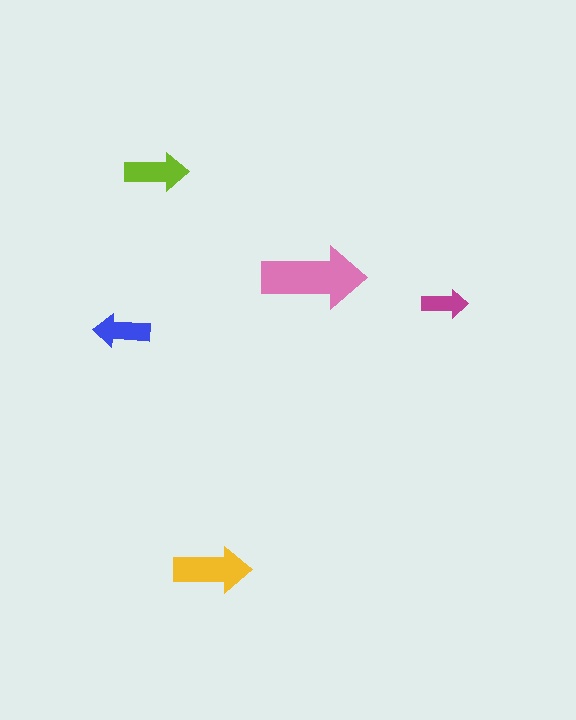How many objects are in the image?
There are 5 objects in the image.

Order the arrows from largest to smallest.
the pink one, the yellow one, the lime one, the blue one, the magenta one.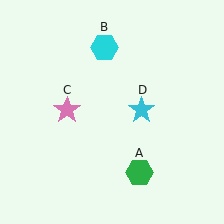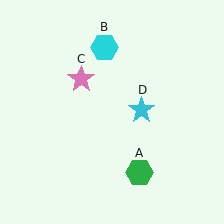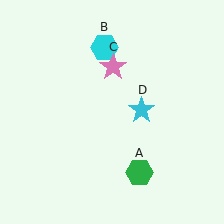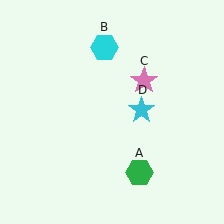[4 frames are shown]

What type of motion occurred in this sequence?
The pink star (object C) rotated clockwise around the center of the scene.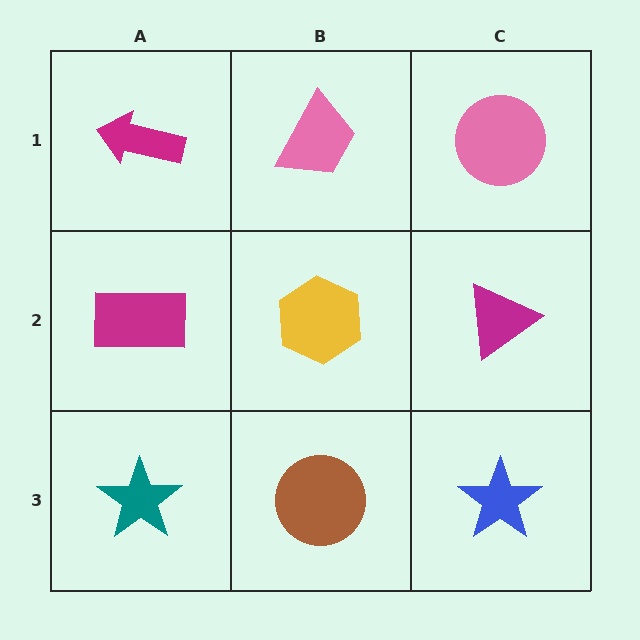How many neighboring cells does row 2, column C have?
3.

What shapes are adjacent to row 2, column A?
A magenta arrow (row 1, column A), a teal star (row 3, column A), a yellow hexagon (row 2, column B).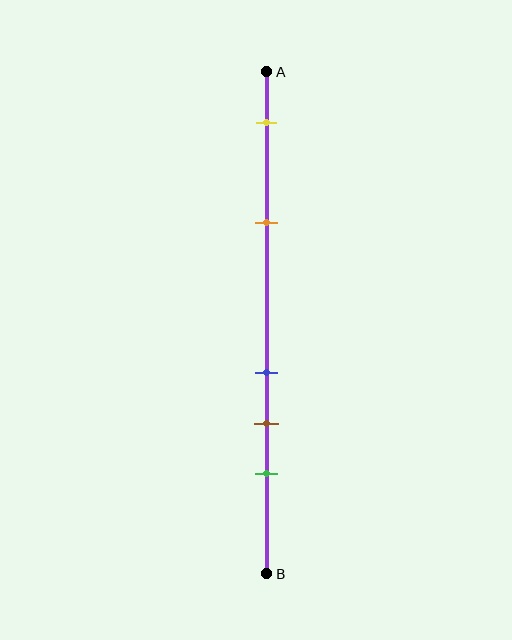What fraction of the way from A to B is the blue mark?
The blue mark is approximately 60% (0.6) of the way from A to B.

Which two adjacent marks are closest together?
The blue and brown marks are the closest adjacent pair.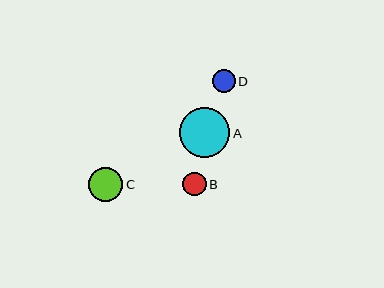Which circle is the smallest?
Circle D is the smallest with a size of approximately 23 pixels.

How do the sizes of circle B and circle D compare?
Circle B and circle D are approximately the same size.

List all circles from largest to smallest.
From largest to smallest: A, C, B, D.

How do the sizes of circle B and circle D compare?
Circle B and circle D are approximately the same size.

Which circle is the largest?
Circle A is the largest with a size of approximately 50 pixels.